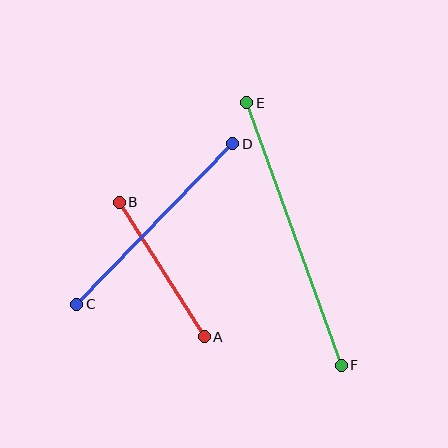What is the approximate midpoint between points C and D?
The midpoint is at approximately (155, 224) pixels.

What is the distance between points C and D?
The distance is approximately 224 pixels.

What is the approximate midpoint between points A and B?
The midpoint is at approximately (162, 270) pixels.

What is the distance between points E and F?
The distance is approximately 279 pixels.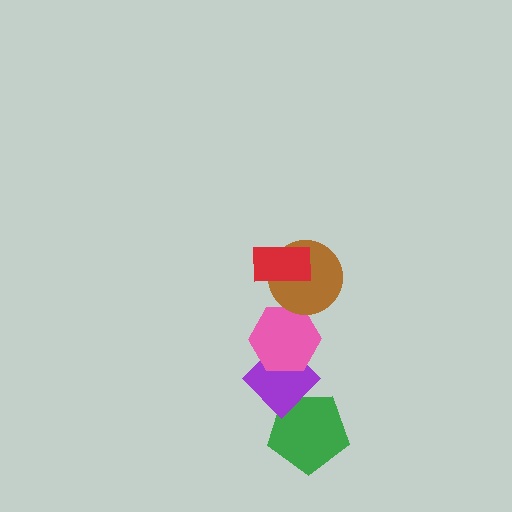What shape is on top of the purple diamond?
The pink hexagon is on top of the purple diamond.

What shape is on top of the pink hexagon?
The brown circle is on top of the pink hexagon.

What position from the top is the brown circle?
The brown circle is 2nd from the top.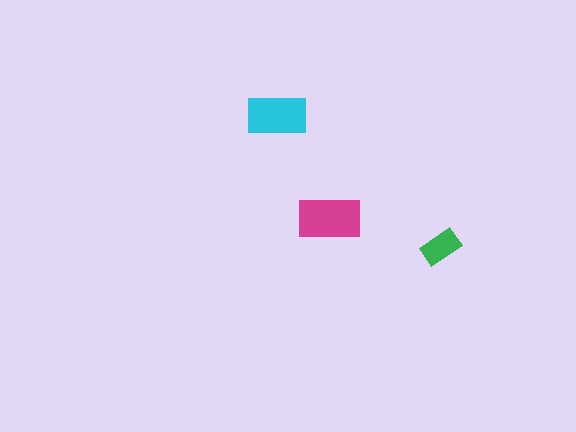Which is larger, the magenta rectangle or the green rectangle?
The magenta one.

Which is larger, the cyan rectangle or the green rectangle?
The cyan one.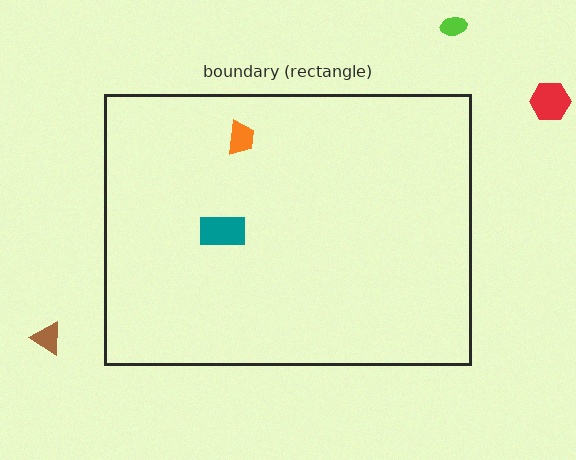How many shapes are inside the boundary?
2 inside, 3 outside.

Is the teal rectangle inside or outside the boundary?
Inside.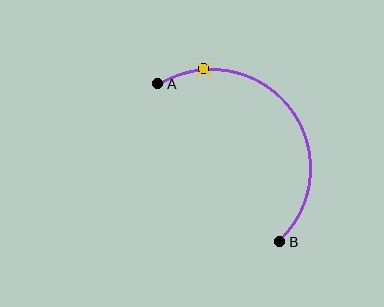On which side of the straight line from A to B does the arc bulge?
The arc bulges above and to the right of the straight line connecting A and B.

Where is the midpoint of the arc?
The arc midpoint is the point on the curve farthest from the straight line joining A and B. It sits above and to the right of that line.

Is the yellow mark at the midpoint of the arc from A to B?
No. The yellow mark lies on the arc but is closer to endpoint A. The arc midpoint would be at the point on the curve equidistant along the arc from both A and B.